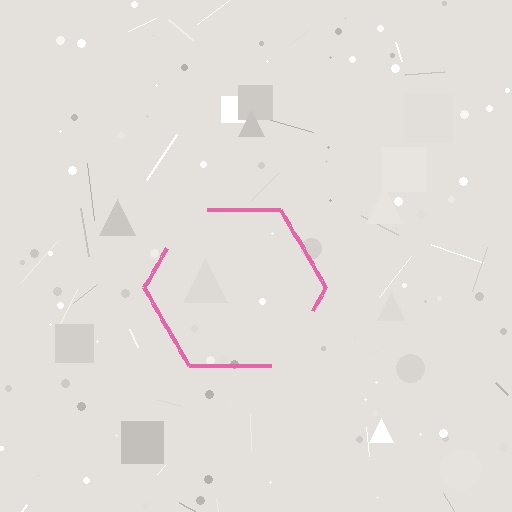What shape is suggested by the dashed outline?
The dashed outline suggests a hexagon.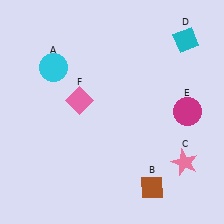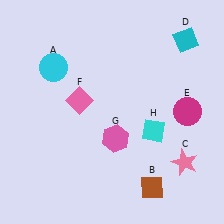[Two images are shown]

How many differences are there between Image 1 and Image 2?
There are 2 differences between the two images.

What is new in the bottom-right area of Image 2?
A pink hexagon (G) was added in the bottom-right area of Image 2.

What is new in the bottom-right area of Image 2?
A cyan diamond (H) was added in the bottom-right area of Image 2.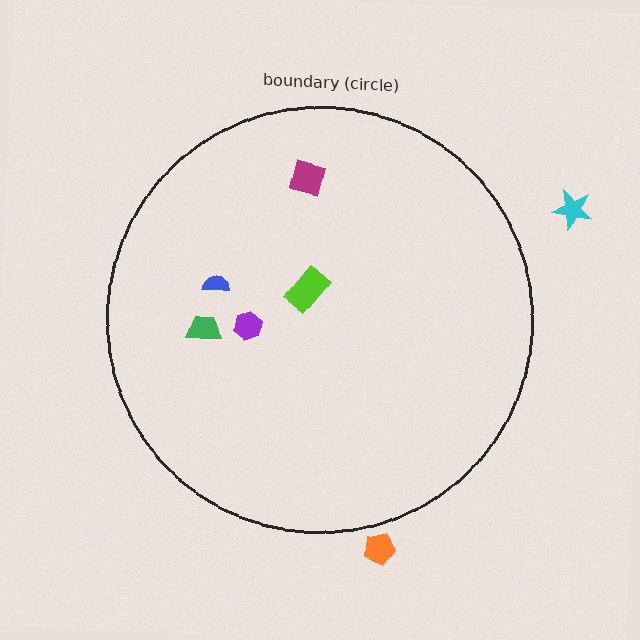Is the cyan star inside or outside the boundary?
Outside.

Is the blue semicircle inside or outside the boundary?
Inside.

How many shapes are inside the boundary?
5 inside, 2 outside.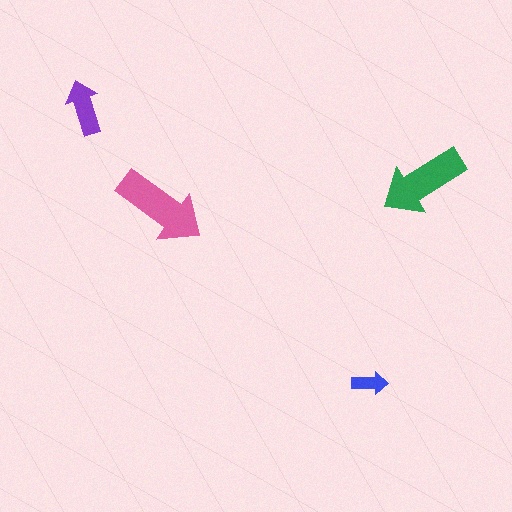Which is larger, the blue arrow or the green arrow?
The green one.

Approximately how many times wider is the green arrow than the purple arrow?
About 1.5 times wider.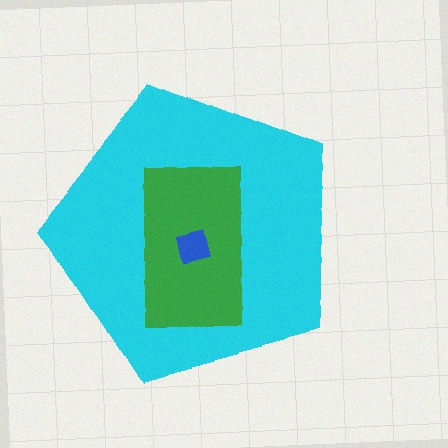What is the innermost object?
The blue square.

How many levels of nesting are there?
3.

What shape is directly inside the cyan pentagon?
The green rectangle.